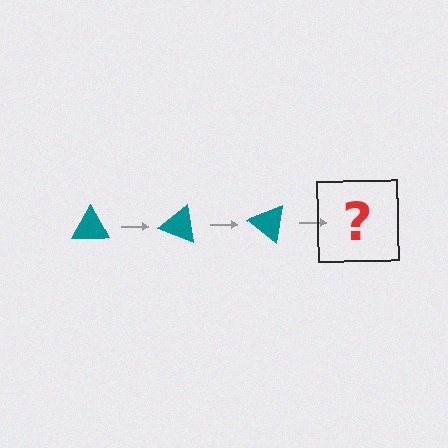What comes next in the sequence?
The next element should be a teal triangle rotated 60 degrees.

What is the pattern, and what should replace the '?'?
The pattern is that the triangle rotates 20 degrees each step. The '?' should be a teal triangle rotated 60 degrees.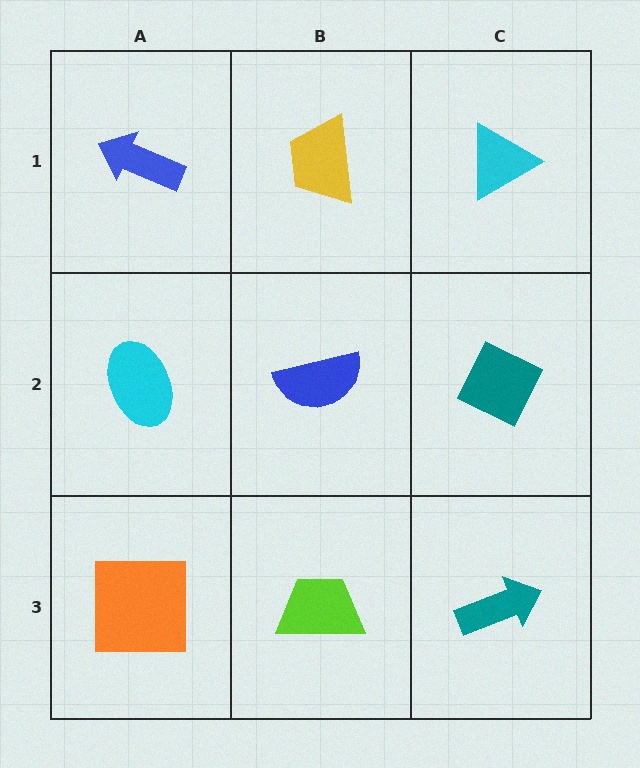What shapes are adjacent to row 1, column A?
A cyan ellipse (row 2, column A), a yellow trapezoid (row 1, column B).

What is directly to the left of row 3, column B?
An orange square.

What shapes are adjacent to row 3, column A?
A cyan ellipse (row 2, column A), a lime trapezoid (row 3, column B).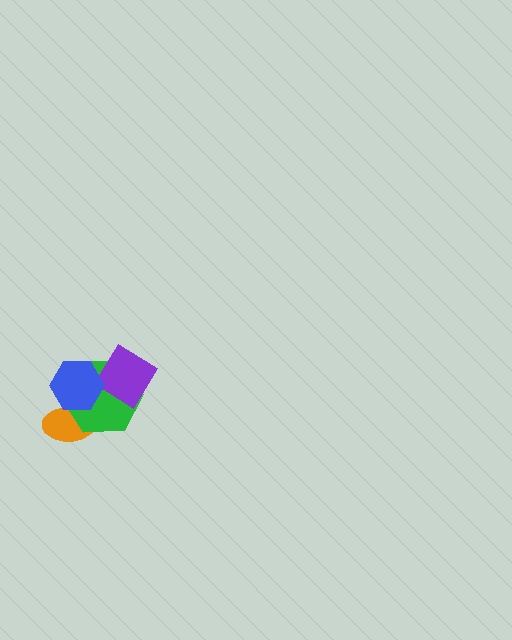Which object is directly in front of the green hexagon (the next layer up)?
The purple diamond is directly in front of the green hexagon.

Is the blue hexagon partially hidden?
No, no other shape covers it.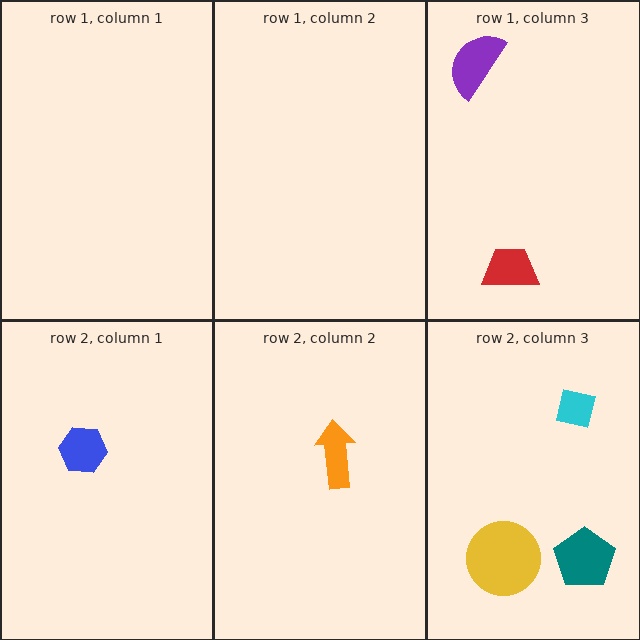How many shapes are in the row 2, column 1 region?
1.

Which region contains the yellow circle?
The row 2, column 3 region.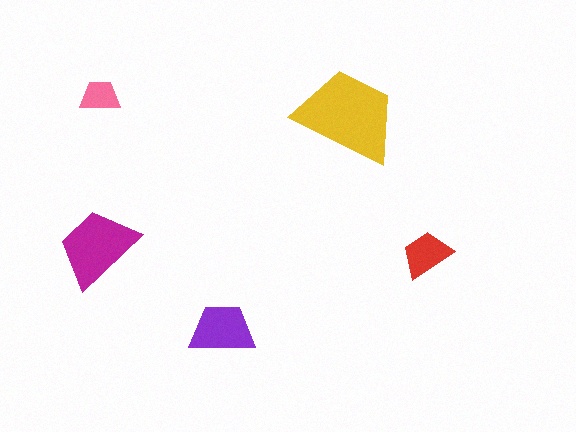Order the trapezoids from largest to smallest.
the yellow one, the magenta one, the purple one, the red one, the pink one.